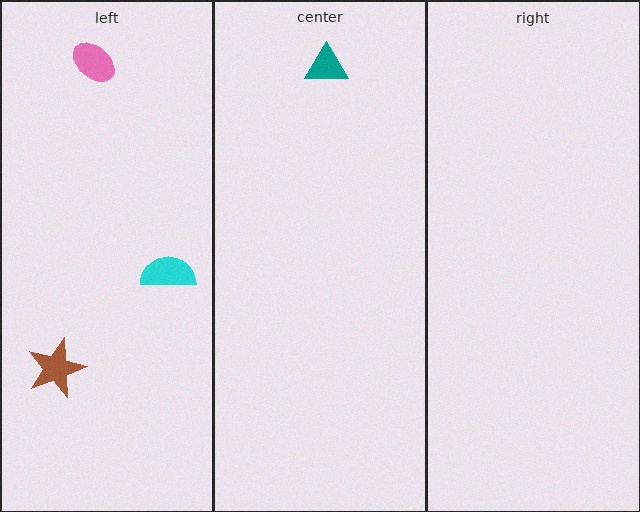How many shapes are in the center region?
1.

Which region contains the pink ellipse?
The left region.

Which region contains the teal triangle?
The center region.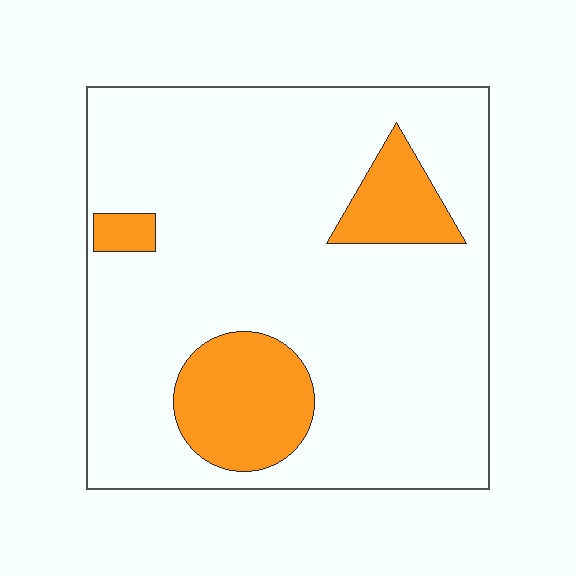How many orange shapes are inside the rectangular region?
3.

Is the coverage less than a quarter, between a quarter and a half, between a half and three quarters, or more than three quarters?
Less than a quarter.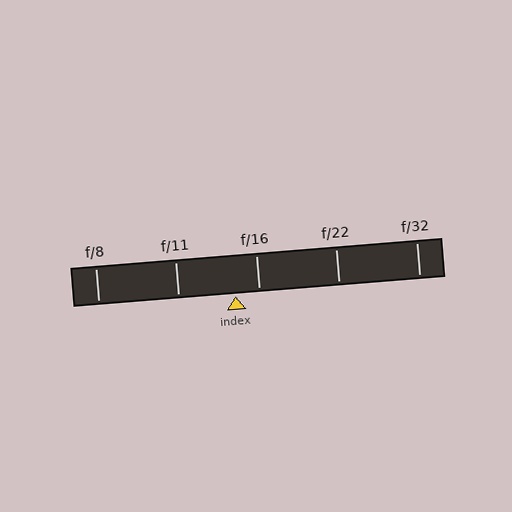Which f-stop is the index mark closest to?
The index mark is closest to f/16.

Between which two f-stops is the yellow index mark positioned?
The index mark is between f/11 and f/16.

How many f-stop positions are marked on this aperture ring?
There are 5 f-stop positions marked.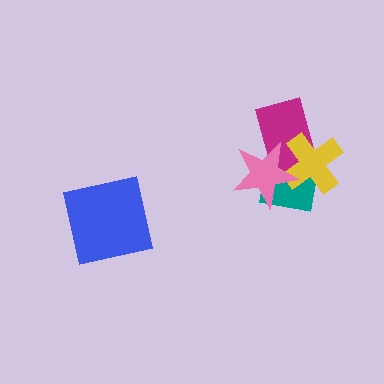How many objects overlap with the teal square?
3 objects overlap with the teal square.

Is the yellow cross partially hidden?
Yes, it is partially covered by another shape.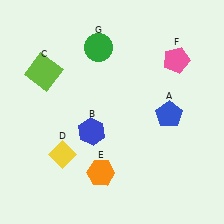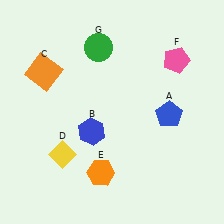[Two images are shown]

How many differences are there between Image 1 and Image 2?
There is 1 difference between the two images.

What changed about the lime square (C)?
In Image 1, C is lime. In Image 2, it changed to orange.